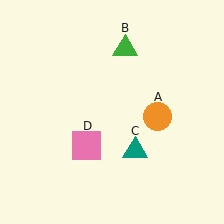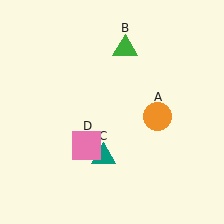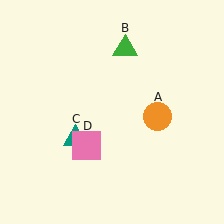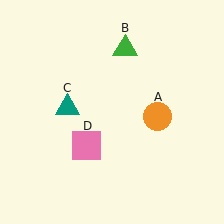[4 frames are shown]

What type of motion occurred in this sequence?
The teal triangle (object C) rotated clockwise around the center of the scene.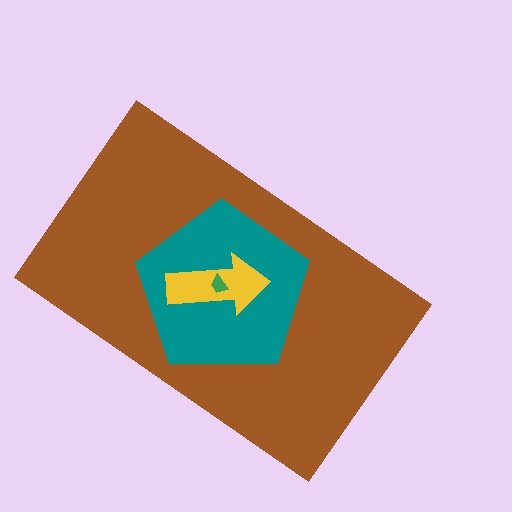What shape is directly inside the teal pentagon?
The yellow arrow.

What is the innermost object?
The green trapezoid.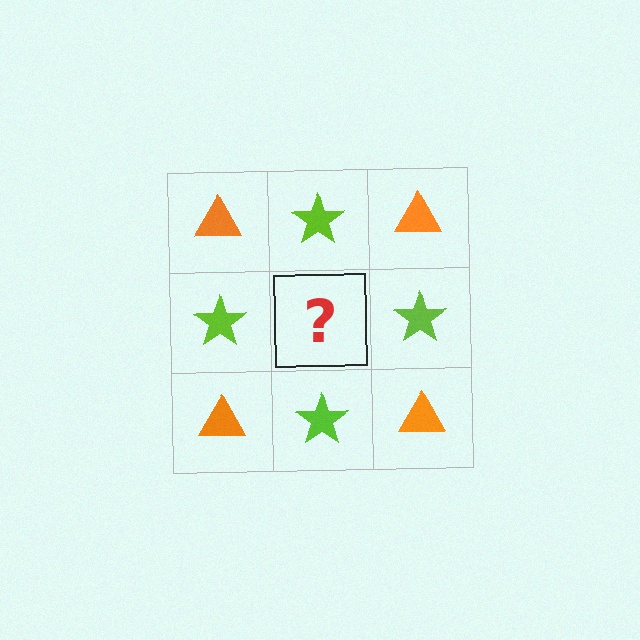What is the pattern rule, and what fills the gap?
The rule is that it alternates orange triangle and lime star in a checkerboard pattern. The gap should be filled with an orange triangle.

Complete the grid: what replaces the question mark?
The question mark should be replaced with an orange triangle.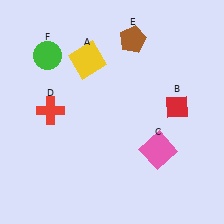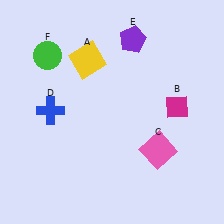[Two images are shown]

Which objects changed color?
B changed from red to magenta. D changed from red to blue. E changed from brown to purple.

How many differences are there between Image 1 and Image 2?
There are 3 differences between the two images.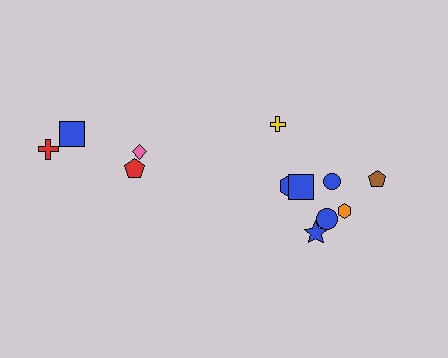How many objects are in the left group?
There are 4 objects.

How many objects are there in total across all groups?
There are 12 objects.